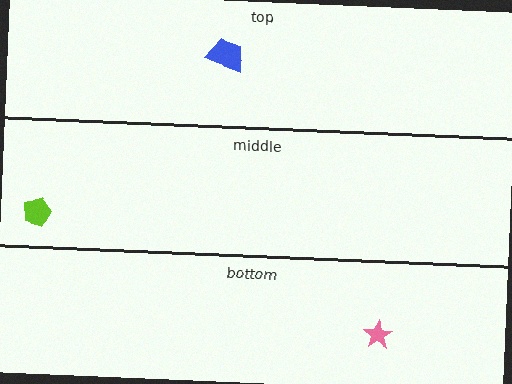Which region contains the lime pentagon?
The middle region.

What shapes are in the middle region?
The lime pentagon.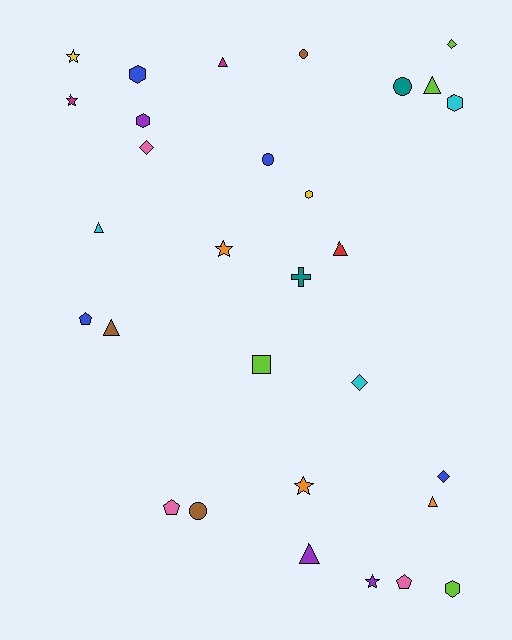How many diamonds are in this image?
There are 4 diamonds.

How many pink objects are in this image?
There are 3 pink objects.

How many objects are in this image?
There are 30 objects.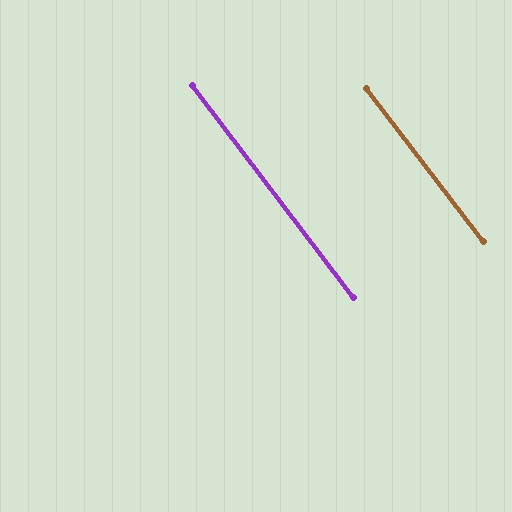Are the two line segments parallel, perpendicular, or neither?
Parallel — their directions differ by only 0.2°.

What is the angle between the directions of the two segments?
Approximately 0 degrees.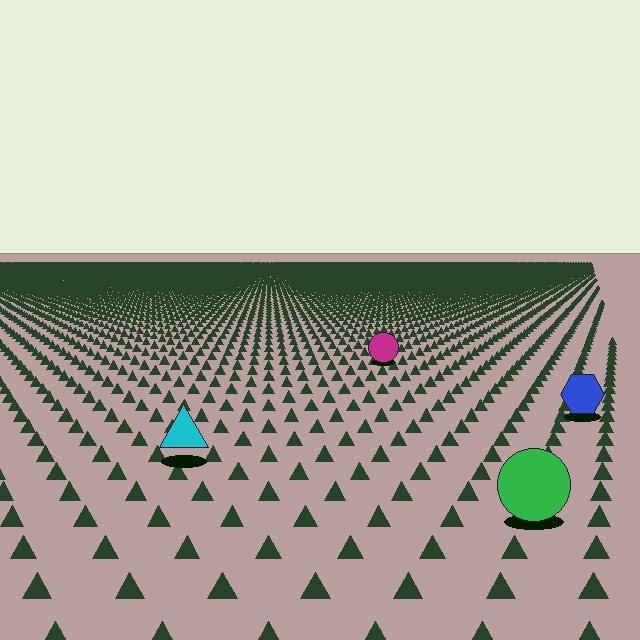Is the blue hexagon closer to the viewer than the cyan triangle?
No. The cyan triangle is closer — you can tell from the texture gradient: the ground texture is coarser near it.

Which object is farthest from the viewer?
The magenta circle is farthest from the viewer. It appears smaller and the ground texture around it is denser.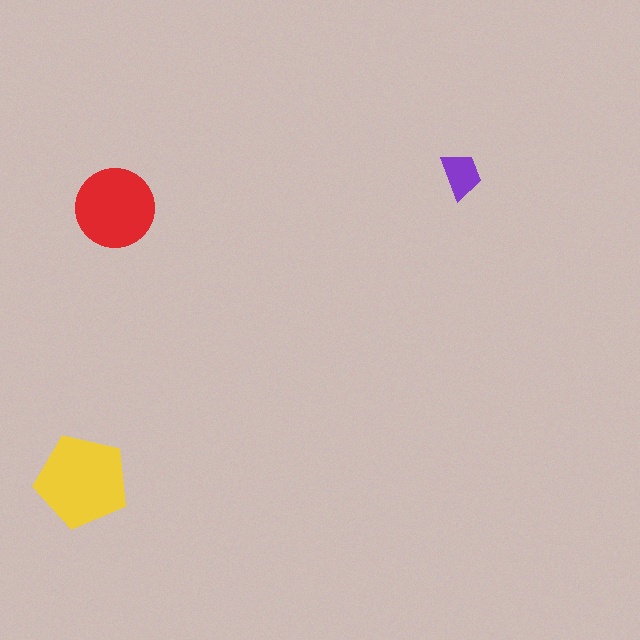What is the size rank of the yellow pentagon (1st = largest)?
1st.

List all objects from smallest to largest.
The purple trapezoid, the red circle, the yellow pentagon.